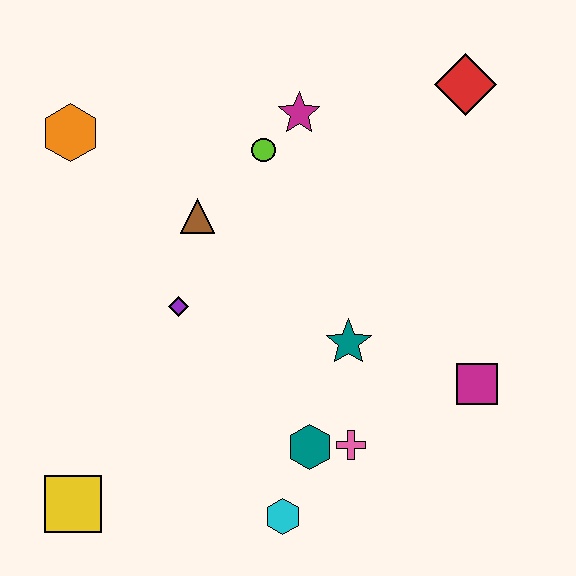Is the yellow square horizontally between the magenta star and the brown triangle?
No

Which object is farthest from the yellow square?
The red diamond is farthest from the yellow square.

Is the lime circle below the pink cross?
No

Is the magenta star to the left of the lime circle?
No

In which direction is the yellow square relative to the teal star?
The yellow square is to the left of the teal star.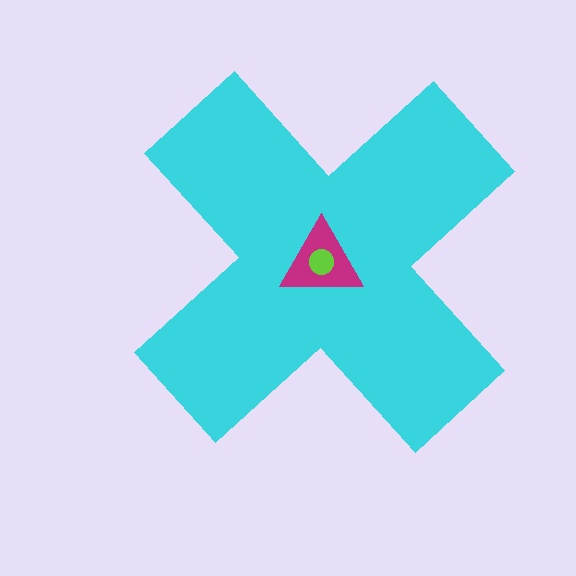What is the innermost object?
The lime circle.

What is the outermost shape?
The cyan cross.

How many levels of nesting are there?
3.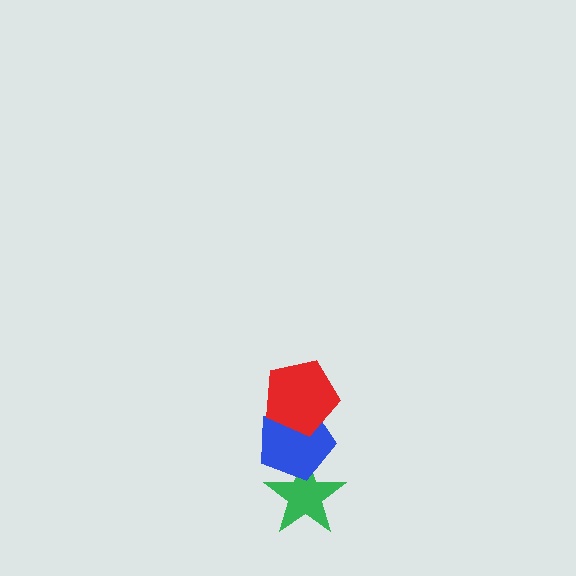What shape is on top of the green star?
The blue pentagon is on top of the green star.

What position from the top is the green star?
The green star is 3rd from the top.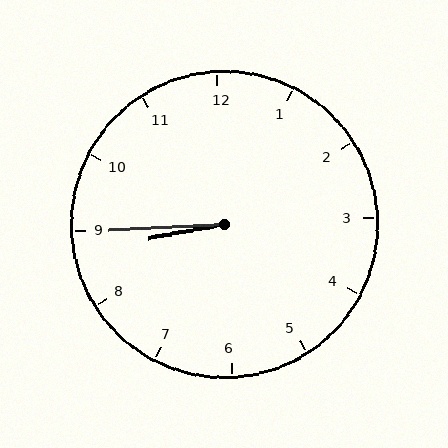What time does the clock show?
8:45.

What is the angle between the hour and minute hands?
Approximately 8 degrees.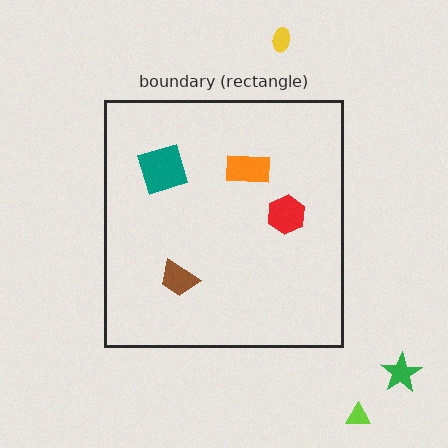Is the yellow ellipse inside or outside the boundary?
Outside.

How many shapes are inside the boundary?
4 inside, 3 outside.